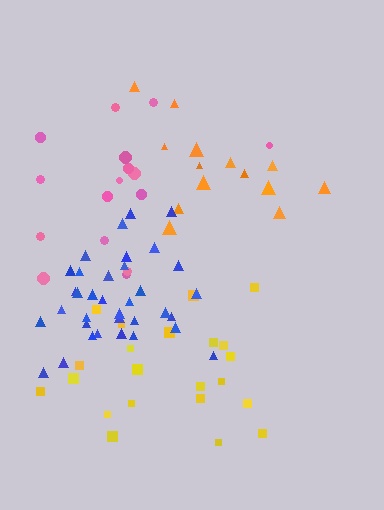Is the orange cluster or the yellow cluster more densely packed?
Yellow.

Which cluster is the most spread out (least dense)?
Pink.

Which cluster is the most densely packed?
Blue.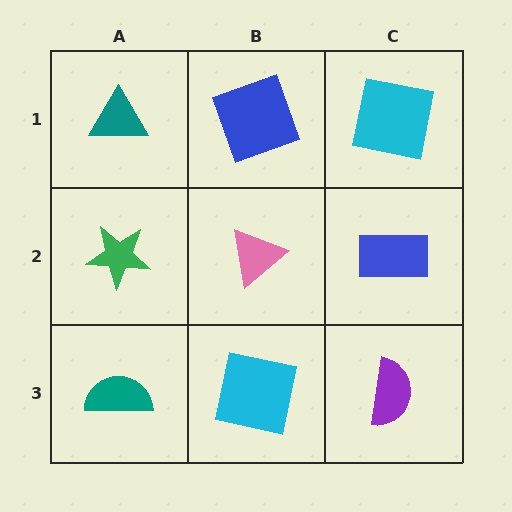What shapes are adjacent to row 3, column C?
A blue rectangle (row 2, column C), a cyan square (row 3, column B).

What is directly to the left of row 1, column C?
A blue square.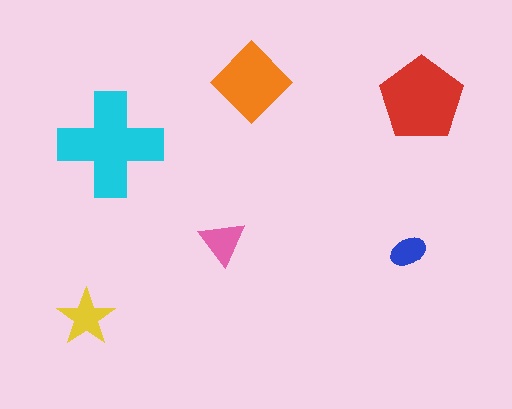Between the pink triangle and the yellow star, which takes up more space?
The yellow star.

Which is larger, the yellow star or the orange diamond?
The orange diamond.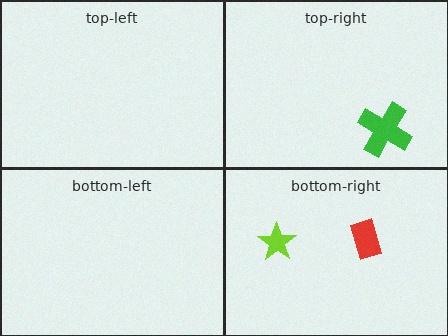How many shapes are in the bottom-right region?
2.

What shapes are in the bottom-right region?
The red rectangle, the lime star.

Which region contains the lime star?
The bottom-right region.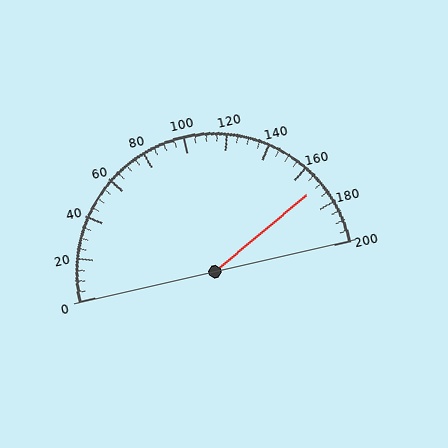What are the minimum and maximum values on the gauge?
The gauge ranges from 0 to 200.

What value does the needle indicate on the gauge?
The needle indicates approximately 170.